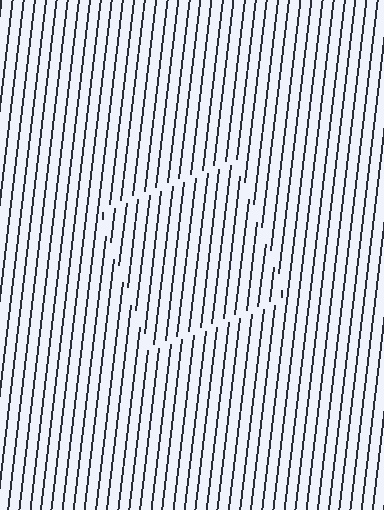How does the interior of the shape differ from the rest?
The interior of the shape contains the same grating, shifted by half a period — the contour is defined by the phase discontinuity where line-ends from the inner and outer gratings abut.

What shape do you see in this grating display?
An illusory square. The interior of the shape contains the same grating, shifted by half a period — the contour is defined by the phase discontinuity where line-ends from the inner and outer gratings abut.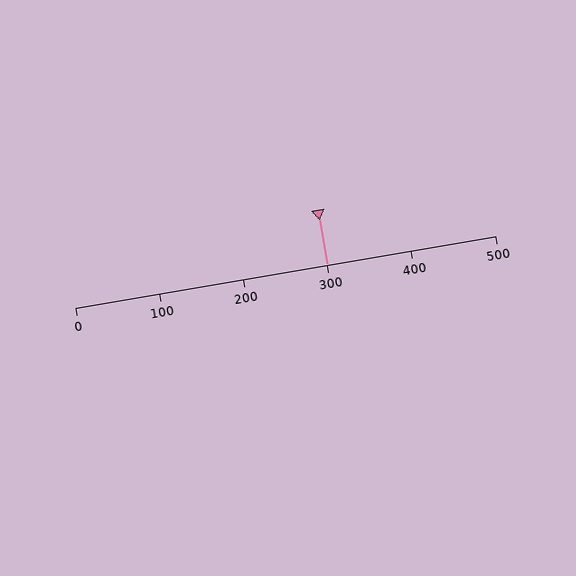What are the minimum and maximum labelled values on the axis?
The axis runs from 0 to 500.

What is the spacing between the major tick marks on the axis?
The major ticks are spaced 100 apart.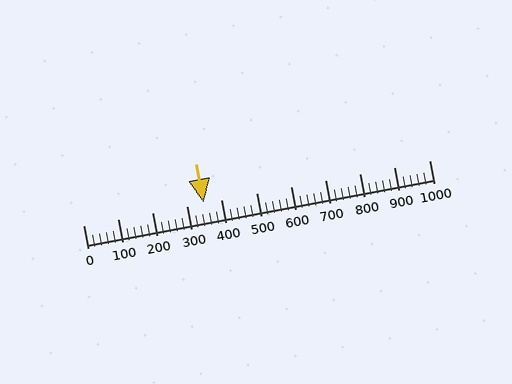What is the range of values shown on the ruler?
The ruler shows values from 0 to 1000.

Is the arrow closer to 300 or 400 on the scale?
The arrow is closer to 300.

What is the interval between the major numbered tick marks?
The major tick marks are spaced 100 units apart.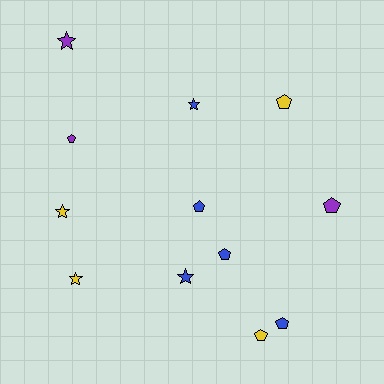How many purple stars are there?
There is 1 purple star.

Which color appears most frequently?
Blue, with 5 objects.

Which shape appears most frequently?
Pentagon, with 7 objects.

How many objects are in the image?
There are 12 objects.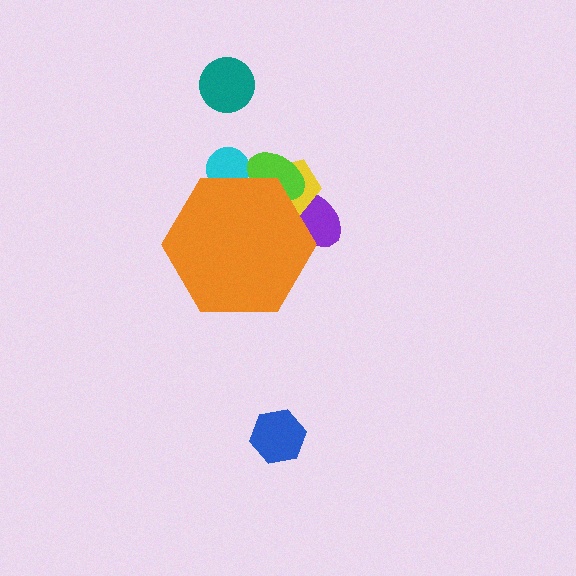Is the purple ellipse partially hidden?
Yes, the purple ellipse is partially hidden behind the orange hexagon.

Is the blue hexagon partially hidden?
No, the blue hexagon is fully visible.